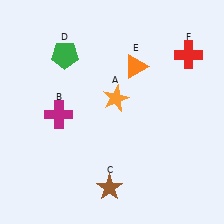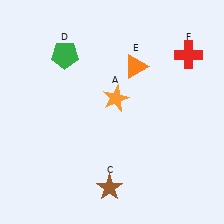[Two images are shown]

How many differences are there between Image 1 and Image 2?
There is 1 difference between the two images.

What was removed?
The magenta cross (B) was removed in Image 2.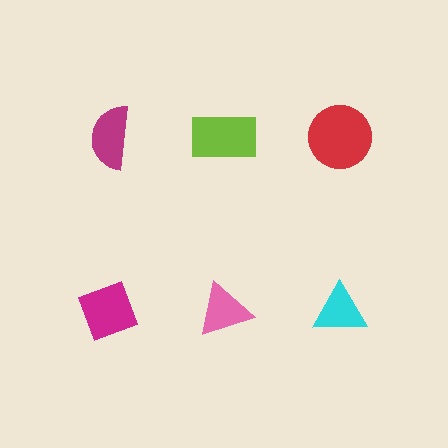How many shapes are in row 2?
3 shapes.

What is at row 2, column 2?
A pink triangle.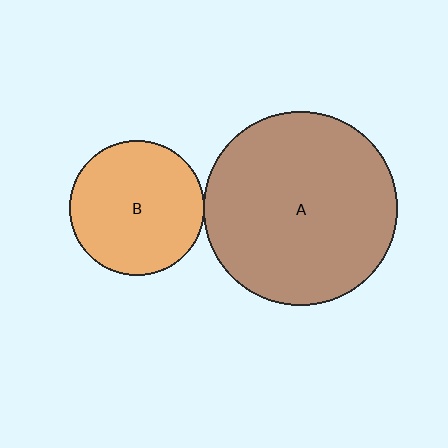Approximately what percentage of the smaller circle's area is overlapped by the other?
Approximately 5%.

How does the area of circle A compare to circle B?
Approximately 2.1 times.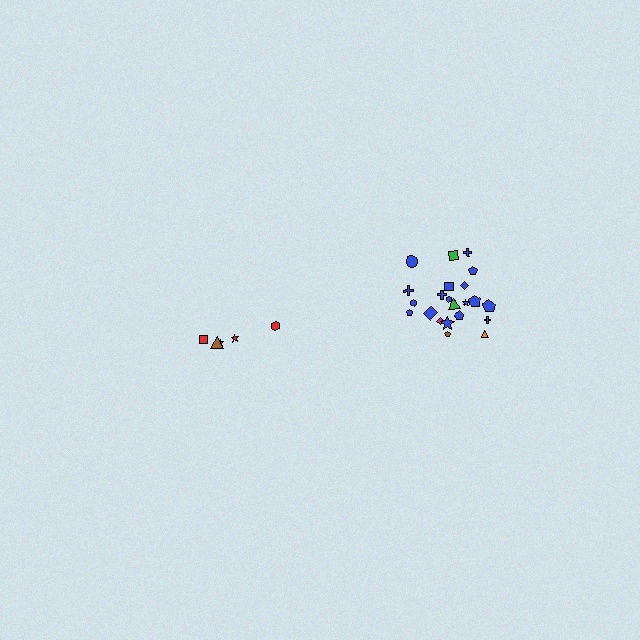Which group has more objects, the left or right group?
The right group.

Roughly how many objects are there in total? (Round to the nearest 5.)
Roughly 25 objects in total.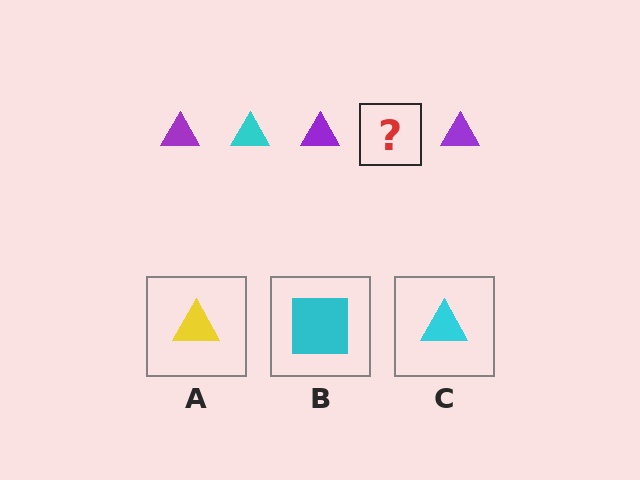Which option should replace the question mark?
Option C.